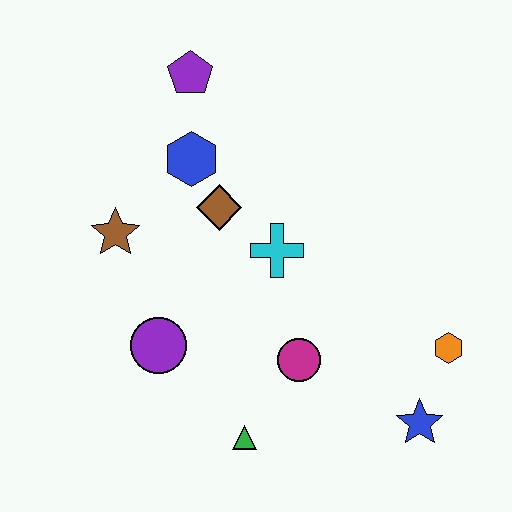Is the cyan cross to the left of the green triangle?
No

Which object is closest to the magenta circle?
The green triangle is closest to the magenta circle.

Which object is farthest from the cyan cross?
The blue star is farthest from the cyan cross.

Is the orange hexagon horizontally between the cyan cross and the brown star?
No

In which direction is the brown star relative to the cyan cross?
The brown star is to the left of the cyan cross.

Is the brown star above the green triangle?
Yes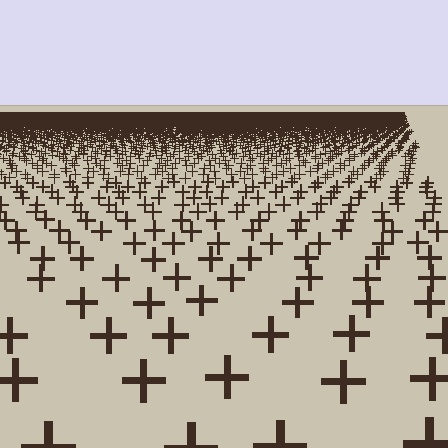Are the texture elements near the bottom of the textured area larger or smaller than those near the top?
Larger. Near the bottom, elements are closer to the viewer and appear at a bigger on-screen size.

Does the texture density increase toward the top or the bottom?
Density increases toward the top.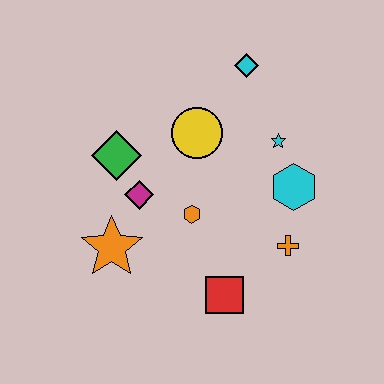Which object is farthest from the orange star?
The cyan diamond is farthest from the orange star.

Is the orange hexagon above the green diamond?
No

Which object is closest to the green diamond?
The magenta diamond is closest to the green diamond.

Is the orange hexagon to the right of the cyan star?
No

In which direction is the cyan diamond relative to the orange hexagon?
The cyan diamond is above the orange hexagon.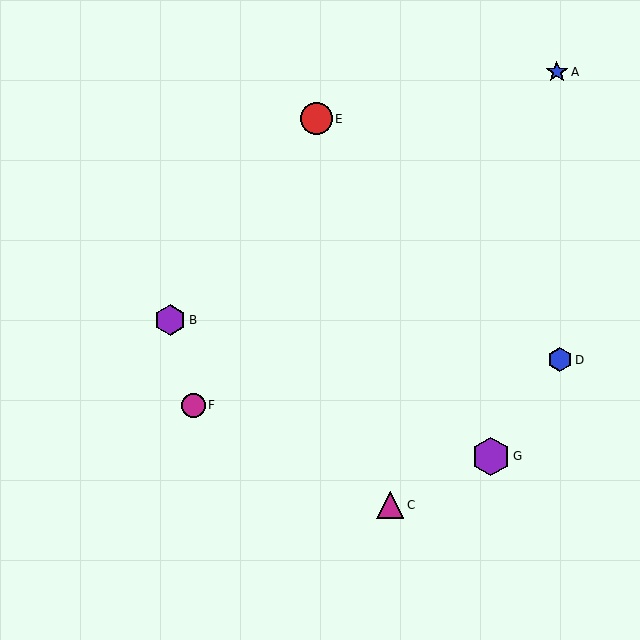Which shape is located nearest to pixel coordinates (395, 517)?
The magenta triangle (labeled C) at (390, 505) is nearest to that location.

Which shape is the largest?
The purple hexagon (labeled G) is the largest.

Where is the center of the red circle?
The center of the red circle is at (316, 119).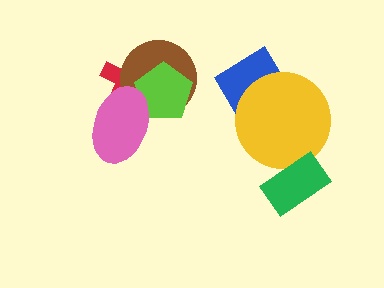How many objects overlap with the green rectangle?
1 object overlaps with the green rectangle.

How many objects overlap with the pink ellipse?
3 objects overlap with the pink ellipse.